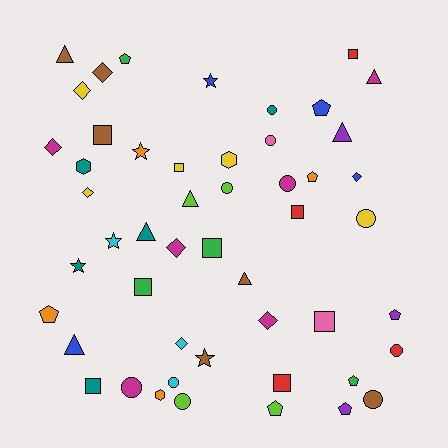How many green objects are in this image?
There are 4 green objects.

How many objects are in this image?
There are 50 objects.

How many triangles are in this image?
There are 7 triangles.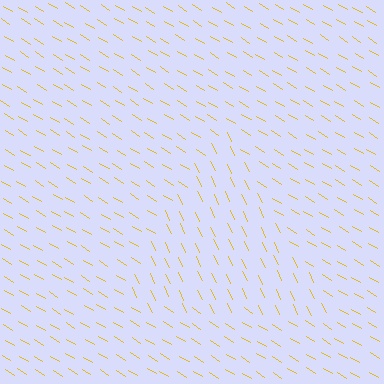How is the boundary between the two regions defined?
The boundary is defined purely by a change in line orientation (approximately 33 degrees difference). All lines are the same color and thickness.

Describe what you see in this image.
The image is filled with small yellow line segments. A triangle region in the image has lines oriented differently from the surrounding lines, creating a visible texture boundary.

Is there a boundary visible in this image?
Yes, there is a texture boundary formed by a change in line orientation.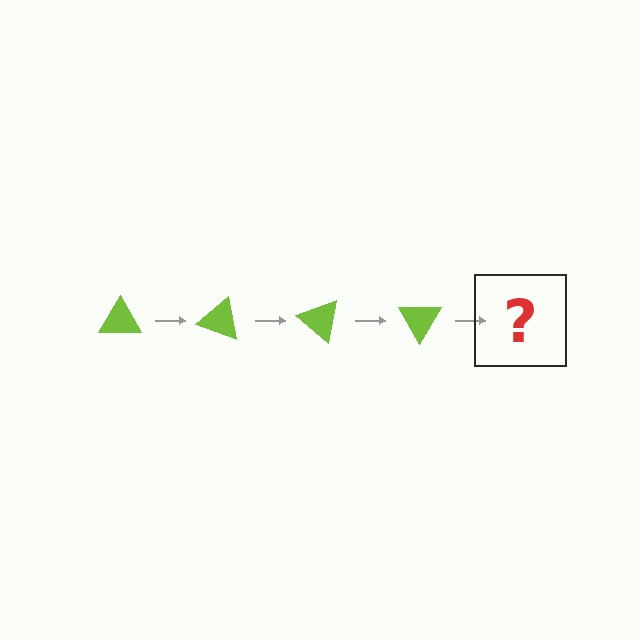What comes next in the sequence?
The next element should be a lime triangle rotated 80 degrees.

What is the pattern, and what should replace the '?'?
The pattern is that the triangle rotates 20 degrees each step. The '?' should be a lime triangle rotated 80 degrees.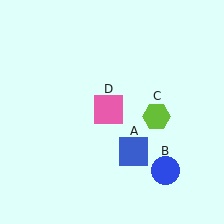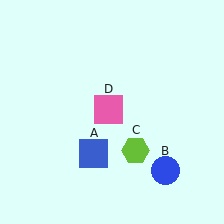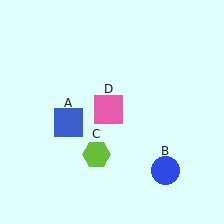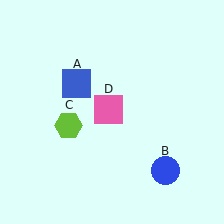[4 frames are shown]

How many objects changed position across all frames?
2 objects changed position: blue square (object A), lime hexagon (object C).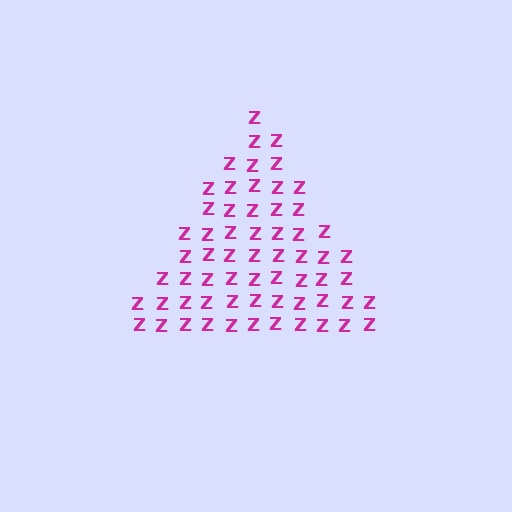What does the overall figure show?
The overall figure shows a triangle.